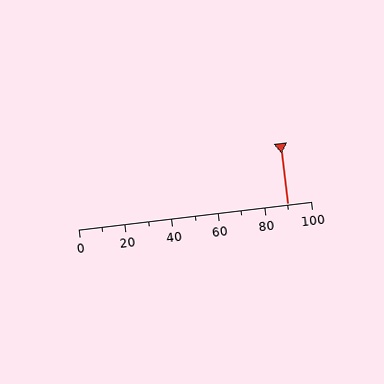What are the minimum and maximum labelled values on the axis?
The axis runs from 0 to 100.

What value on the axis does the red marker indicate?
The marker indicates approximately 90.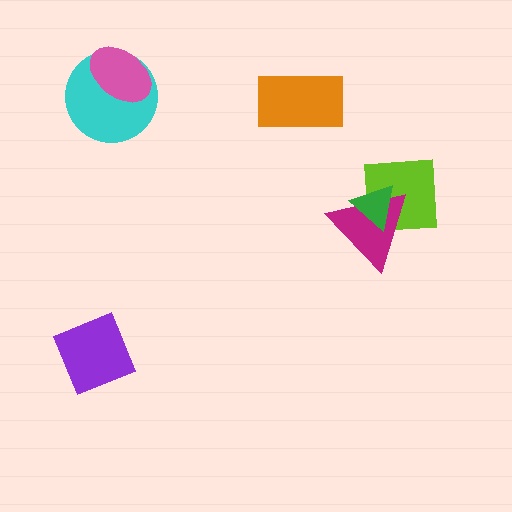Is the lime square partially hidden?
Yes, it is partially covered by another shape.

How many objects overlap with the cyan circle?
1 object overlaps with the cyan circle.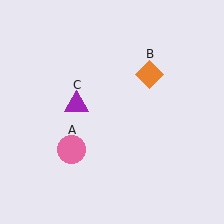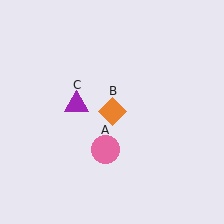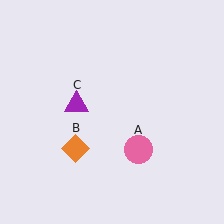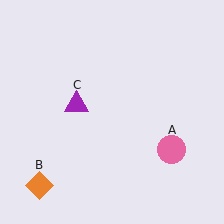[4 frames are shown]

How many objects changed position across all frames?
2 objects changed position: pink circle (object A), orange diamond (object B).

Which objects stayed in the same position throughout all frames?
Purple triangle (object C) remained stationary.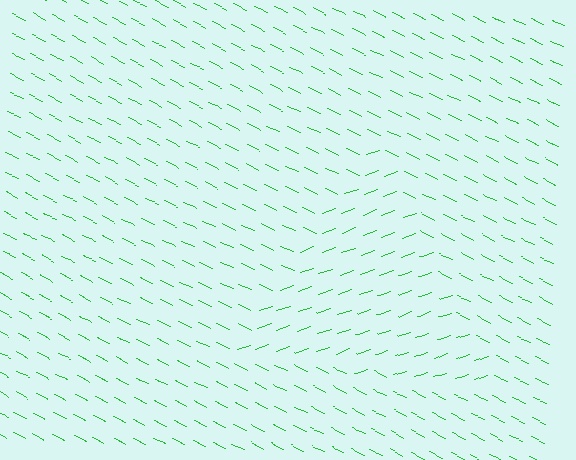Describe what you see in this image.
The image is filled with small green line segments. A triangle region in the image has lines oriented differently from the surrounding lines, creating a visible texture boundary.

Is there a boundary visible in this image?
Yes, there is a texture boundary formed by a change in line orientation.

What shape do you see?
I see a triangle.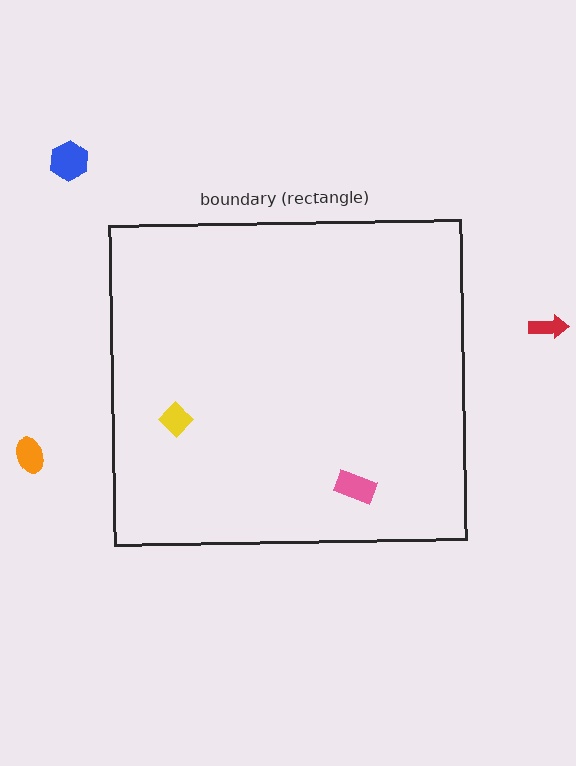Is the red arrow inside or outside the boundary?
Outside.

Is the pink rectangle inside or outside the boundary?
Inside.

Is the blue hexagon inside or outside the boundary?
Outside.